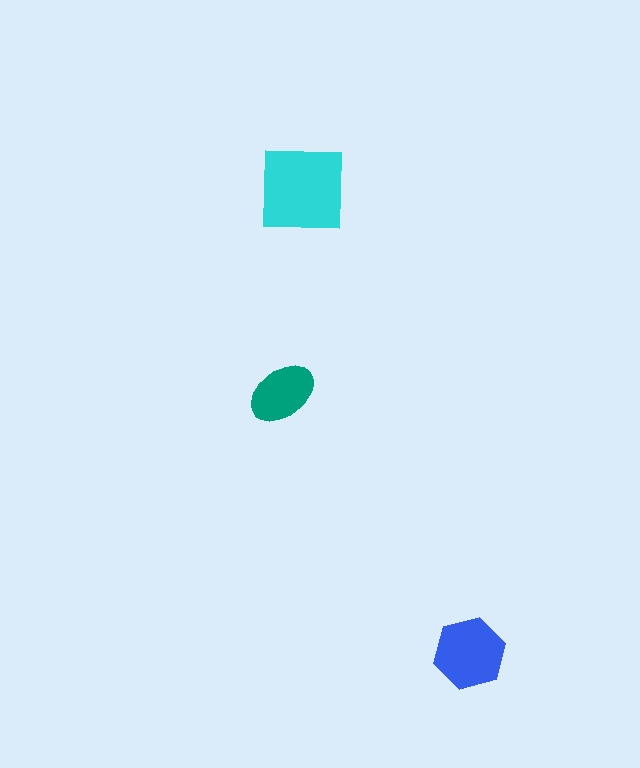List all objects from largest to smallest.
The cyan square, the blue hexagon, the teal ellipse.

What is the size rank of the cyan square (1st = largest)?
1st.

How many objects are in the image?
There are 3 objects in the image.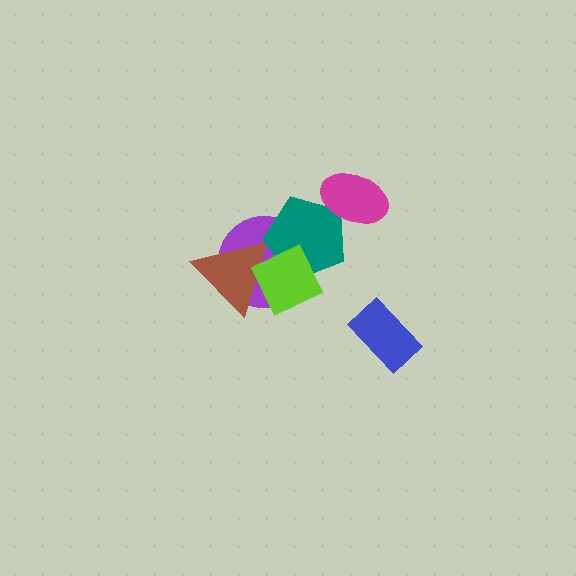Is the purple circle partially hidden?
Yes, it is partially covered by another shape.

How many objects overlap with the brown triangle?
2 objects overlap with the brown triangle.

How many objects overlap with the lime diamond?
3 objects overlap with the lime diamond.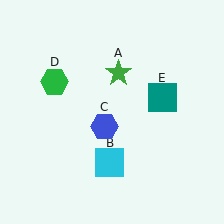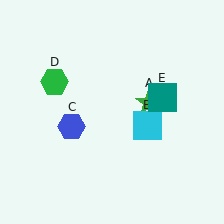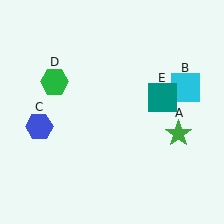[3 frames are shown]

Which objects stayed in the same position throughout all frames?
Green hexagon (object D) and teal square (object E) remained stationary.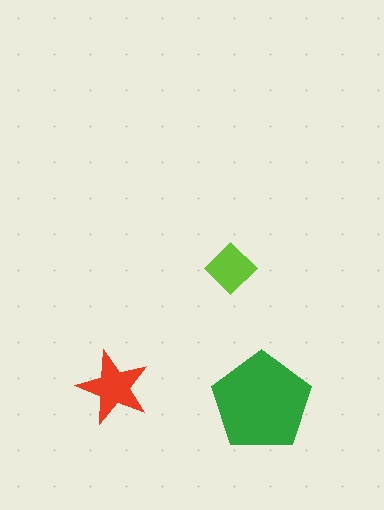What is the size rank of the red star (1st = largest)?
2nd.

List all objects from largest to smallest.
The green pentagon, the red star, the lime diamond.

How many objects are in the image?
There are 3 objects in the image.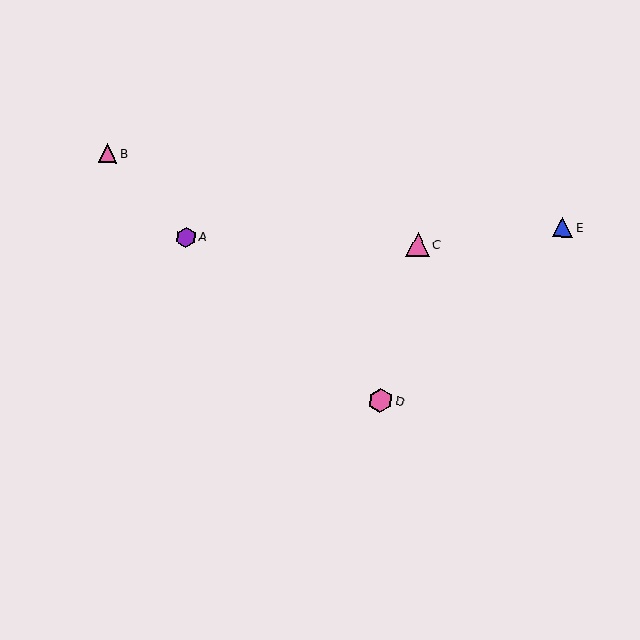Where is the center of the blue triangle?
The center of the blue triangle is at (562, 227).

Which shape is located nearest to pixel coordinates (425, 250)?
The pink triangle (labeled C) at (418, 244) is nearest to that location.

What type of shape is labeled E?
Shape E is a blue triangle.